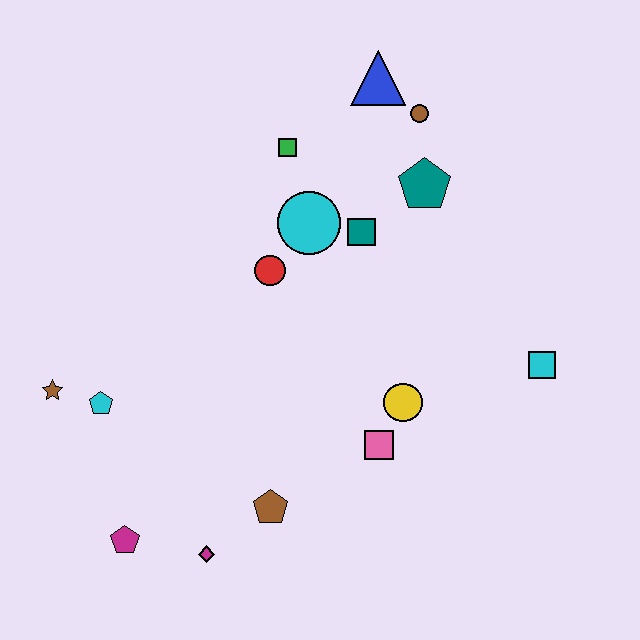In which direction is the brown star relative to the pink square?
The brown star is to the left of the pink square.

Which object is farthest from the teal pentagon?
The magenta pentagon is farthest from the teal pentagon.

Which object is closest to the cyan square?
The yellow circle is closest to the cyan square.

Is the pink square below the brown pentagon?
No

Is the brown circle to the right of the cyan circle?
Yes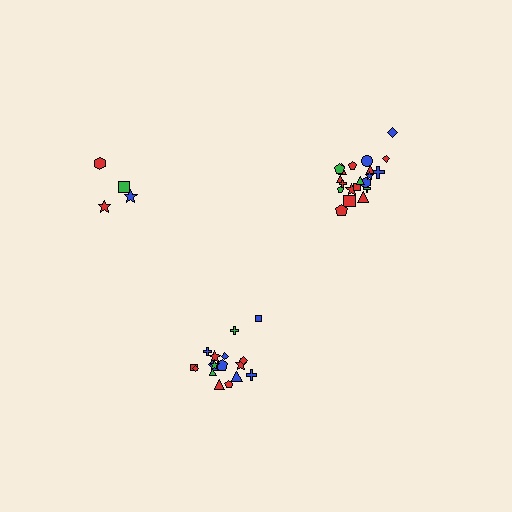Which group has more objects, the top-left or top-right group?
The top-right group.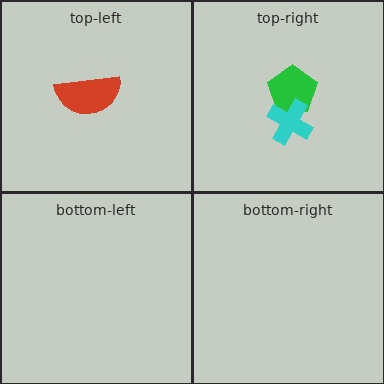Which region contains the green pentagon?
The top-right region.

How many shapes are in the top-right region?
2.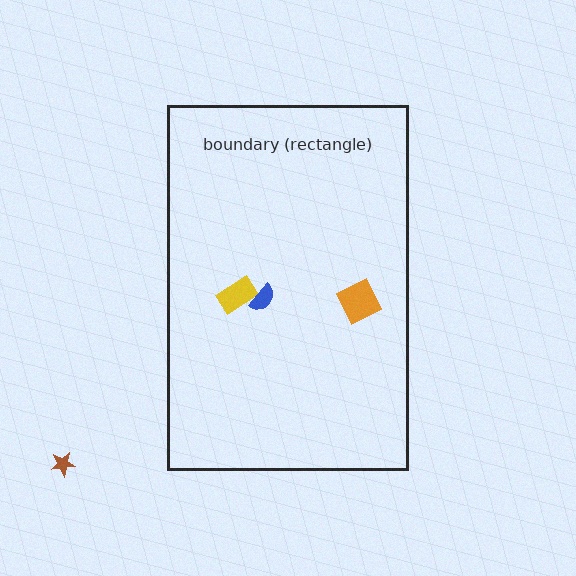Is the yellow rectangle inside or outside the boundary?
Inside.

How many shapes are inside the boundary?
3 inside, 1 outside.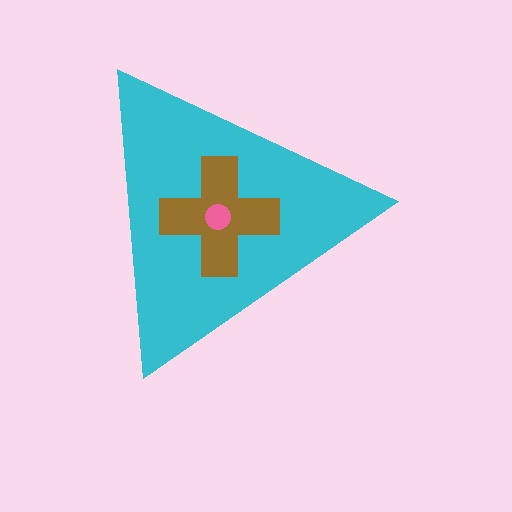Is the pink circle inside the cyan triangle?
Yes.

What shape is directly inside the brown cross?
The pink circle.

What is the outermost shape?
The cyan triangle.